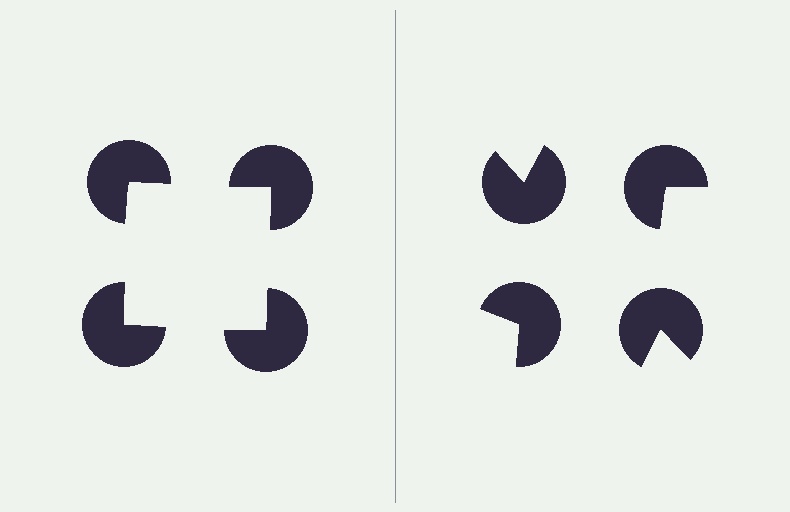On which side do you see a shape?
An illusory square appears on the left side. On the right side the wedge cuts are rotated, so no coherent shape forms.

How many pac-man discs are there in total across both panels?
8 — 4 on each side.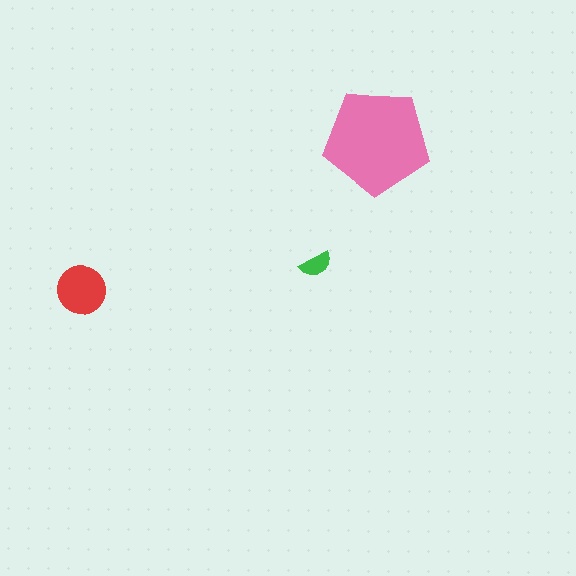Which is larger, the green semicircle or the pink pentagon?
The pink pentagon.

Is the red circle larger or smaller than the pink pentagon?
Smaller.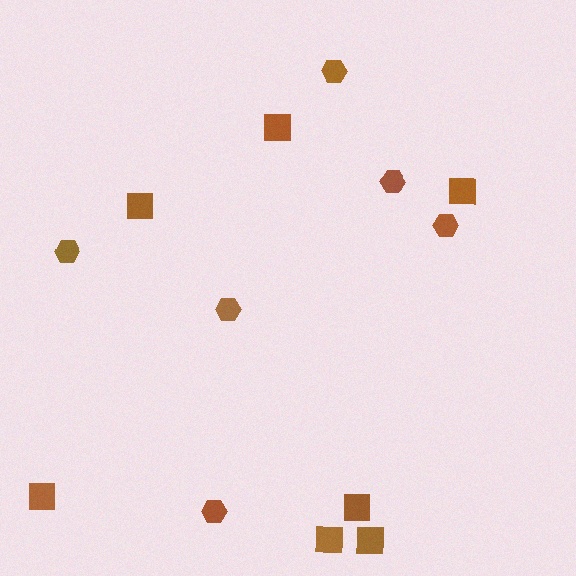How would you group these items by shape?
There are 2 groups: one group of squares (7) and one group of hexagons (6).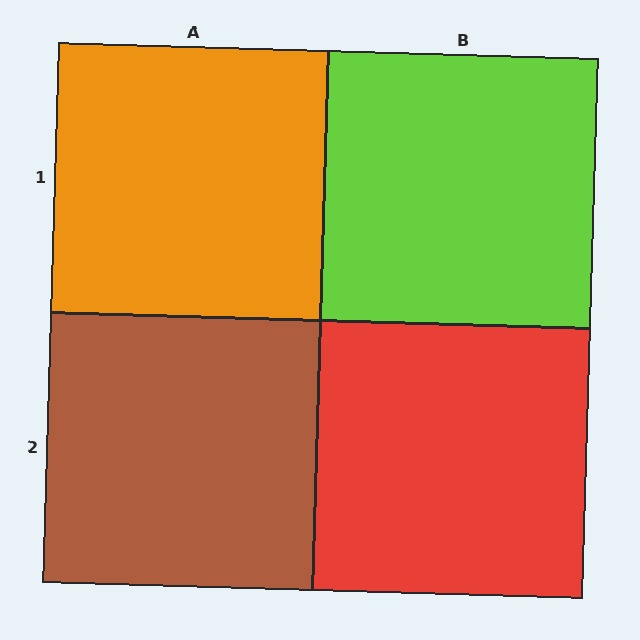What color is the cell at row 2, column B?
Red.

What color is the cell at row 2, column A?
Brown.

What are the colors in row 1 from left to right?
Orange, lime.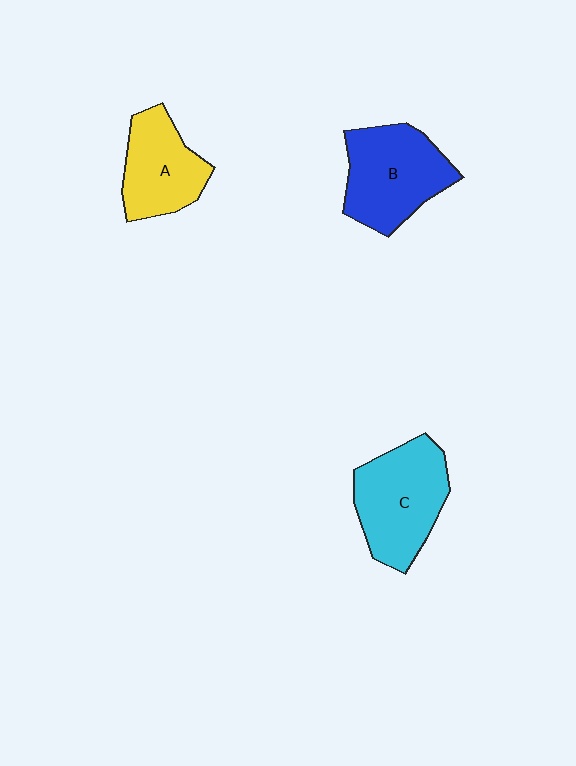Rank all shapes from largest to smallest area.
From largest to smallest: C (cyan), B (blue), A (yellow).